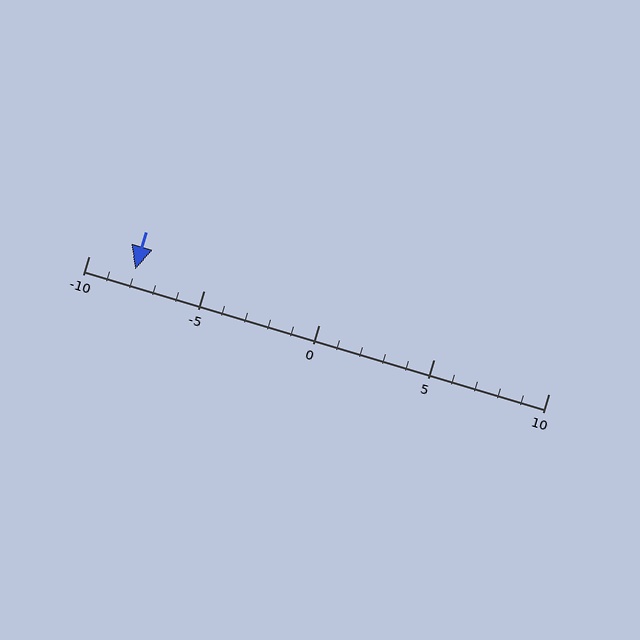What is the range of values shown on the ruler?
The ruler shows values from -10 to 10.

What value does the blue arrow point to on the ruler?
The blue arrow points to approximately -8.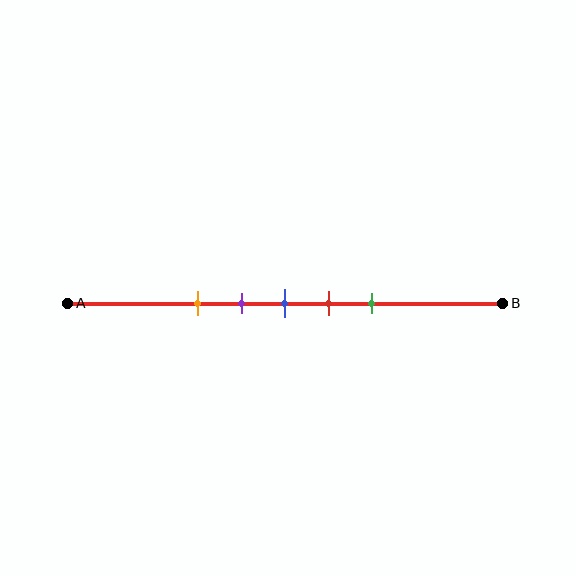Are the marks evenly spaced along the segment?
Yes, the marks are approximately evenly spaced.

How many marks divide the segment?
There are 5 marks dividing the segment.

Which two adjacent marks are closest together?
The purple and blue marks are the closest adjacent pair.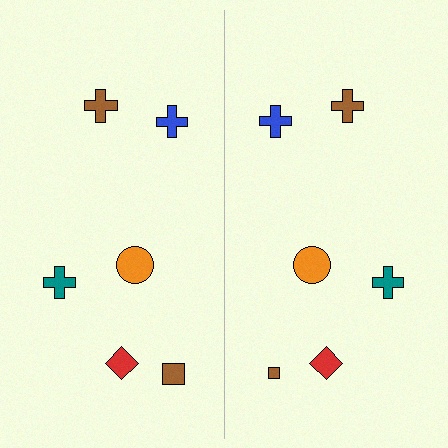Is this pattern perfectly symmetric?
No, the pattern is not perfectly symmetric. The brown square on the right side has a different size than its mirror counterpart.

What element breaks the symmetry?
The brown square on the right side has a different size than its mirror counterpart.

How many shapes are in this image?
There are 12 shapes in this image.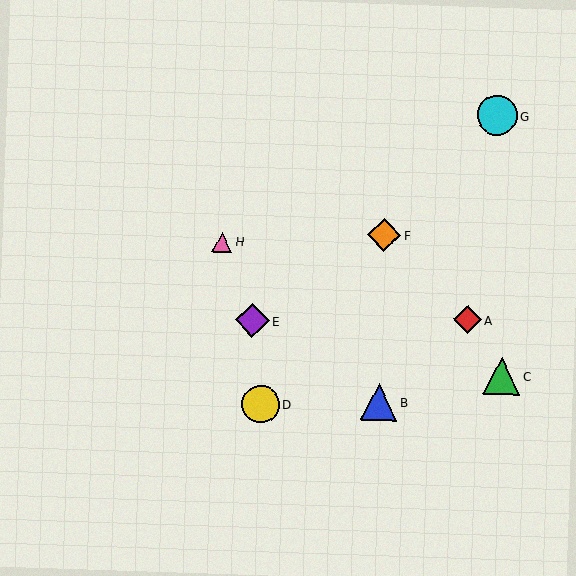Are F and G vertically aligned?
No, F is at x≈384 and G is at x≈497.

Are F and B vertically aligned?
Yes, both are at x≈384.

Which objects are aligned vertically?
Objects B, F are aligned vertically.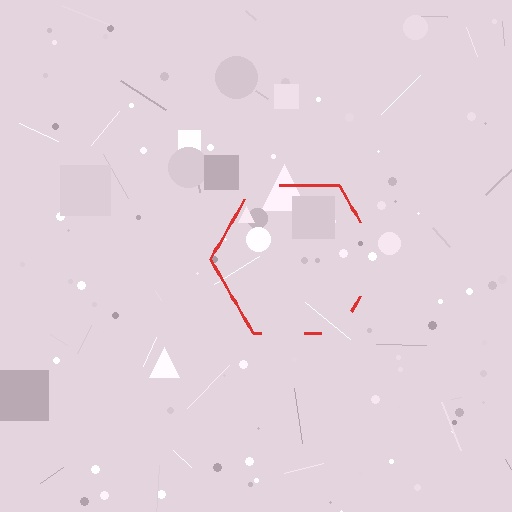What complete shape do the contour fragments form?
The contour fragments form a hexagon.